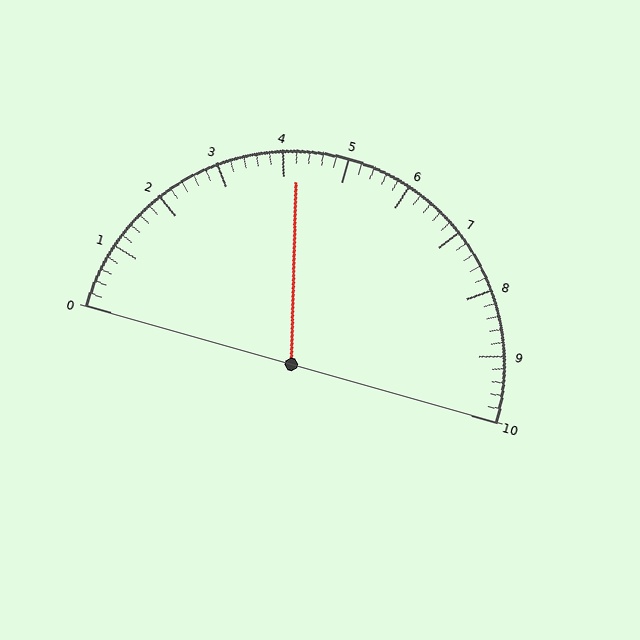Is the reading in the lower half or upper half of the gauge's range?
The reading is in the lower half of the range (0 to 10).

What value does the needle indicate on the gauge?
The needle indicates approximately 4.2.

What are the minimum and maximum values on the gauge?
The gauge ranges from 0 to 10.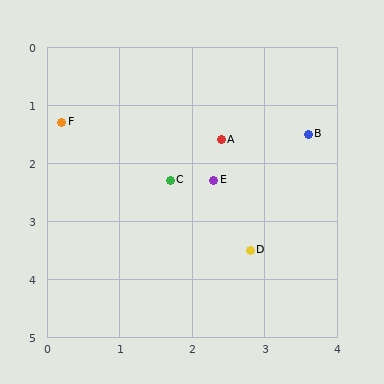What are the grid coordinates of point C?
Point C is at approximately (1.7, 2.3).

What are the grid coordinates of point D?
Point D is at approximately (2.8, 3.5).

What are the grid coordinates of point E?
Point E is at approximately (2.3, 2.3).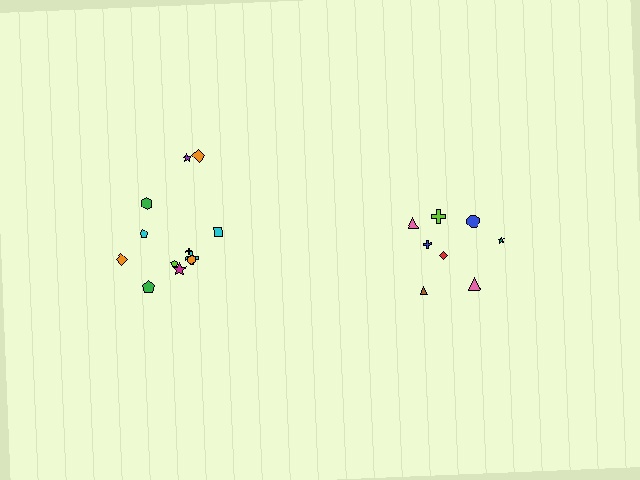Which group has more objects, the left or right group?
The left group.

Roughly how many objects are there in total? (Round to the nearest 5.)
Roughly 20 objects in total.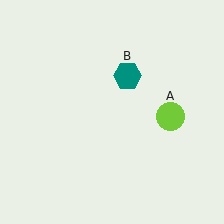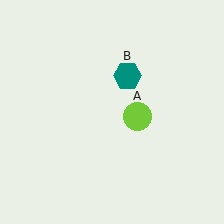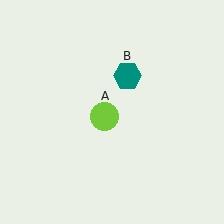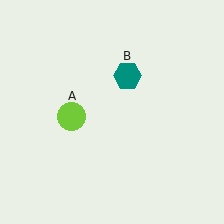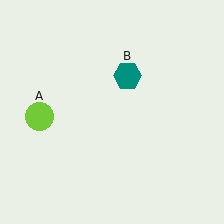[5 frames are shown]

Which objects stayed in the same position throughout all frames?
Teal hexagon (object B) remained stationary.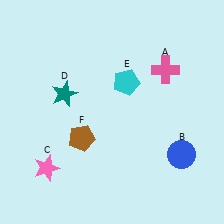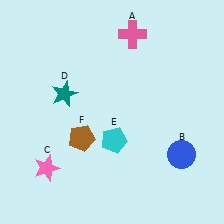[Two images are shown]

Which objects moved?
The objects that moved are: the pink cross (A), the cyan pentagon (E).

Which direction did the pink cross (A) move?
The pink cross (A) moved up.